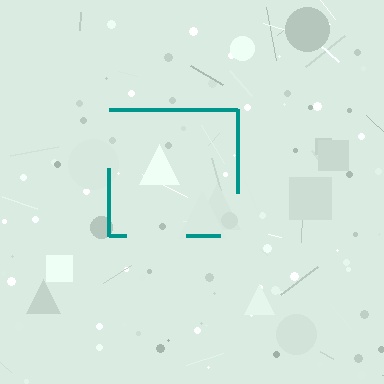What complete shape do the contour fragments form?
The contour fragments form a square.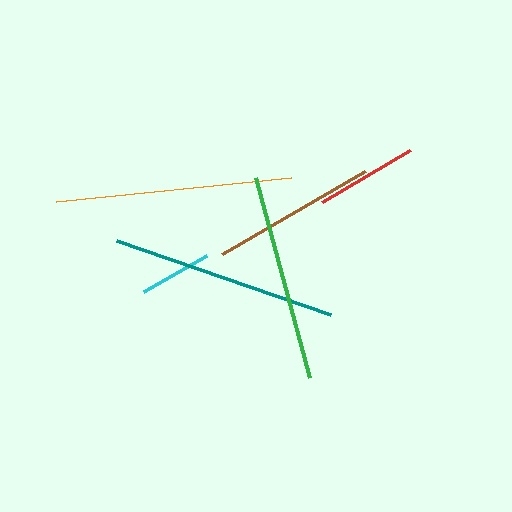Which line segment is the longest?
The orange line is the longest at approximately 236 pixels.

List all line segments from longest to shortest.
From longest to shortest: orange, teal, green, brown, red, cyan.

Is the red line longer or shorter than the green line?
The green line is longer than the red line.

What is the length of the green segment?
The green segment is approximately 207 pixels long.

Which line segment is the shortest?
The cyan line is the shortest at approximately 72 pixels.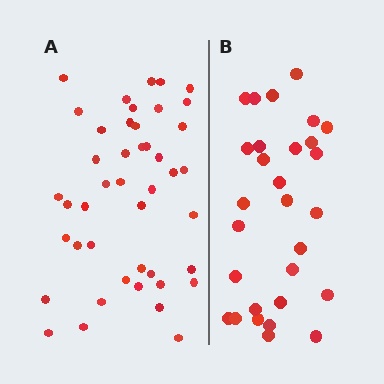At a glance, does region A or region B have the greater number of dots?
Region A (the left region) has more dots.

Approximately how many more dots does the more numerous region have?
Region A has approximately 15 more dots than region B.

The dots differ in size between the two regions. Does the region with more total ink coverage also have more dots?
No. Region B has more total ink coverage because its dots are larger, but region A actually contains more individual dots. Total area can be misleading — the number of items is what matters here.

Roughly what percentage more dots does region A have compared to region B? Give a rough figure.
About 50% more.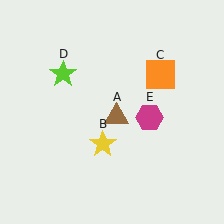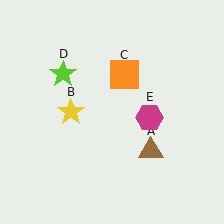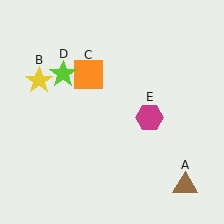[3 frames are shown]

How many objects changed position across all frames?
3 objects changed position: brown triangle (object A), yellow star (object B), orange square (object C).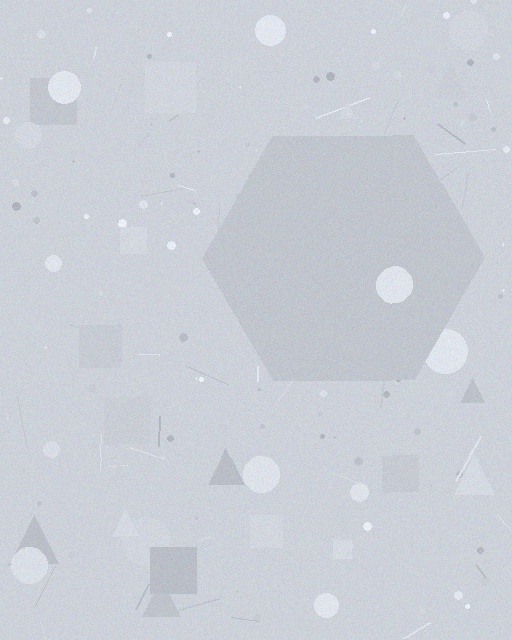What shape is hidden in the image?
A hexagon is hidden in the image.